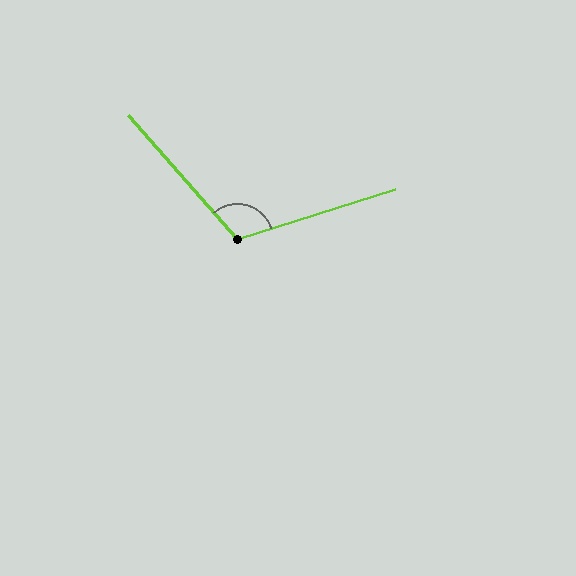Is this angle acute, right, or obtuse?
It is obtuse.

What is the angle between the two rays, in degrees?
Approximately 114 degrees.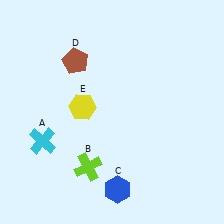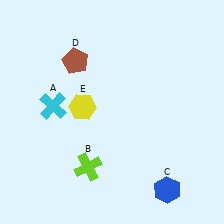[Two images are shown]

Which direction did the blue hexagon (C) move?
The blue hexagon (C) moved right.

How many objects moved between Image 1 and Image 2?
2 objects moved between the two images.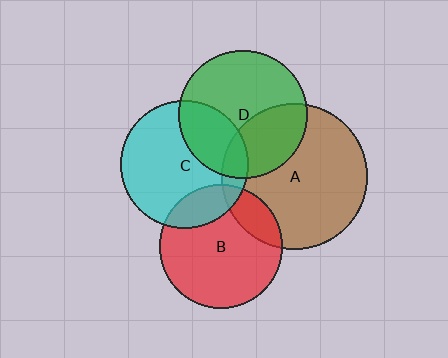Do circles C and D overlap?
Yes.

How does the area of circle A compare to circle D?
Approximately 1.3 times.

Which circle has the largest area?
Circle A (brown).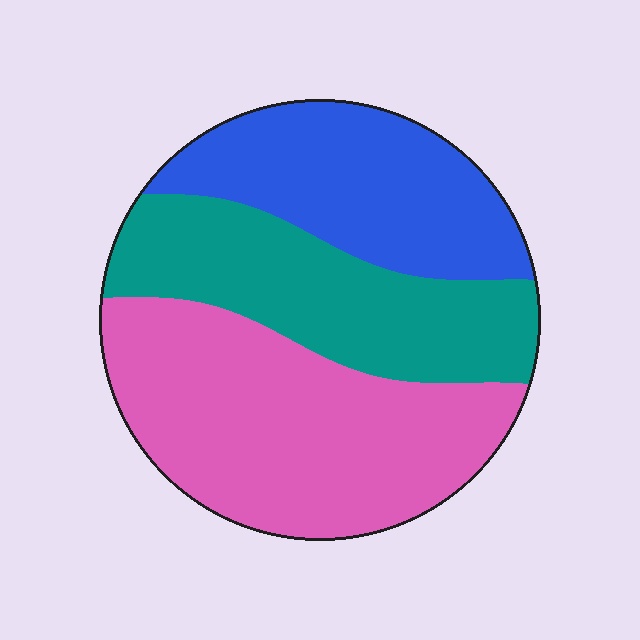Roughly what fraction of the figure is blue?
Blue covers about 25% of the figure.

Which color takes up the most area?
Pink, at roughly 45%.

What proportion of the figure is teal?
Teal covers 30% of the figure.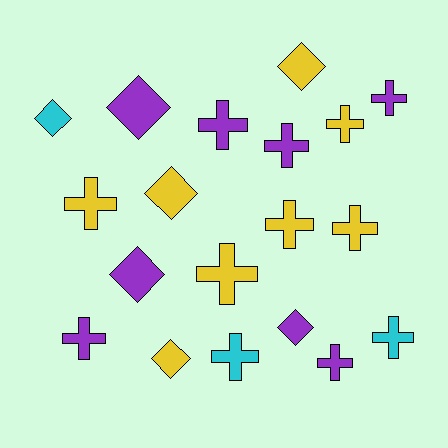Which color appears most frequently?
Purple, with 8 objects.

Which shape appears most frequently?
Cross, with 12 objects.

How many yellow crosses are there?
There are 5 yellow crosses.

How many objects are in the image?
There are 19 objects.